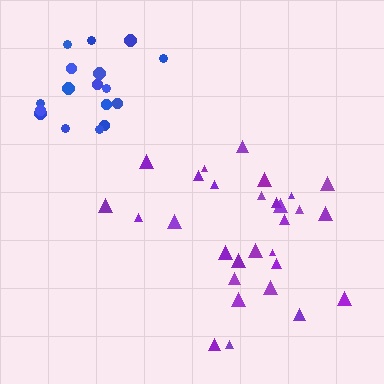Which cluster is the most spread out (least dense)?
Purple.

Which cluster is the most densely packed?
Blue.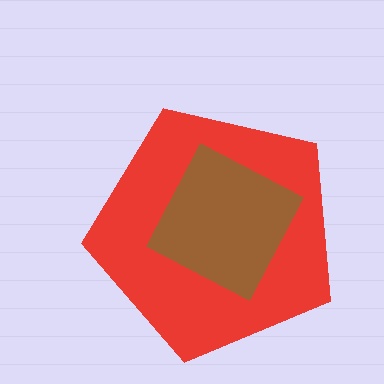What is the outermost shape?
The red pentagon.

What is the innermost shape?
The brown diamond.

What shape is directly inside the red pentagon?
The brown diamond.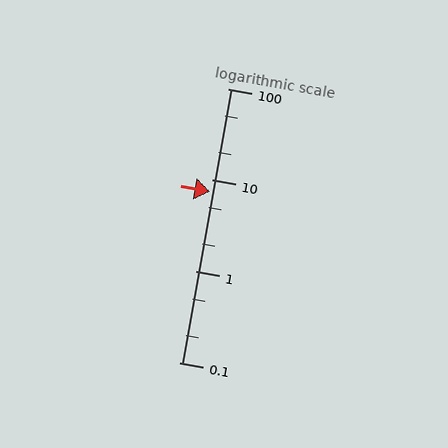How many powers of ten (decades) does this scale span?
The scale spans 3 decades, from 0.1 to 100.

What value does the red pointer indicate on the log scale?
The pointer indicates approximately 7.5.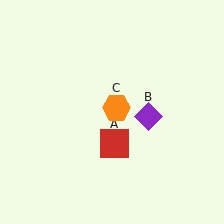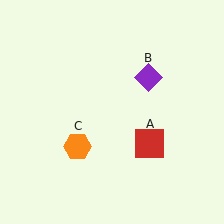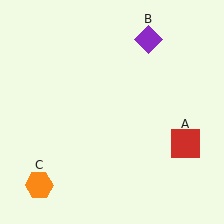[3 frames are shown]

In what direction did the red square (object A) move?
The red square (object A) moved right.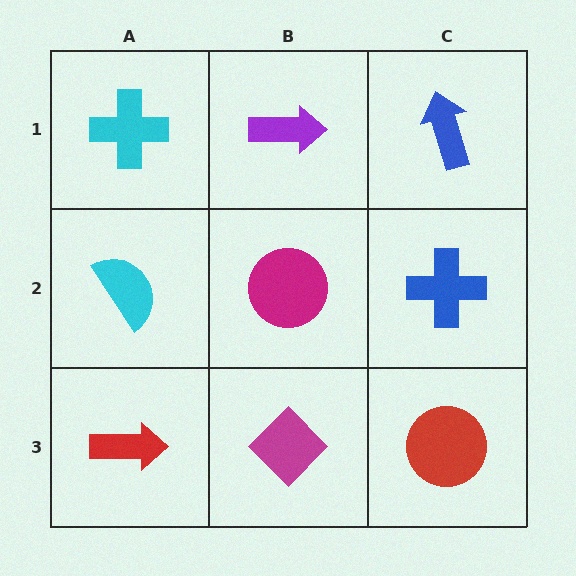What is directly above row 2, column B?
A purple arrow.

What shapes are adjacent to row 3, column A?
A cyan semicircle (row 2, column A), a magenta diamond (row 3, column B).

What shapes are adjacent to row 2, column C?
A blue arrow (row 1, column C), a red circle (row 3, column C), a magenta circle (row 2, column B).